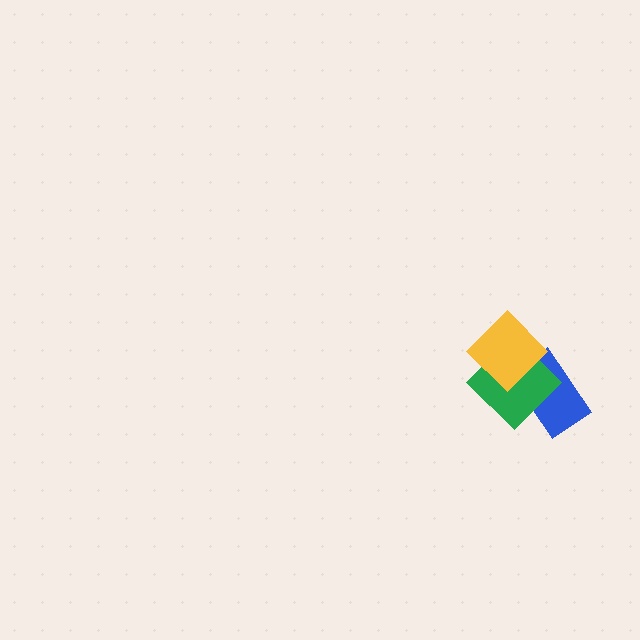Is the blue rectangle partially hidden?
Yes, it is partially covered by another shape.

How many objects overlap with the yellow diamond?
2 objects overlap with the yellow diamond.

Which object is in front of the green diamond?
The yellow diamond is in front of the green diamond.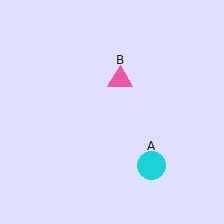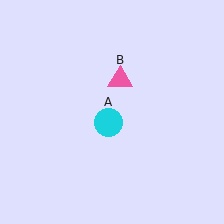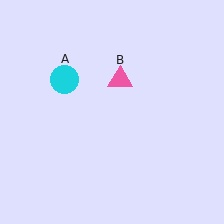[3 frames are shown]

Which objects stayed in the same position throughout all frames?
Pink triangle (object B) remained stationary.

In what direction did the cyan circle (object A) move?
The cyan circle (object A) moved up and to the left.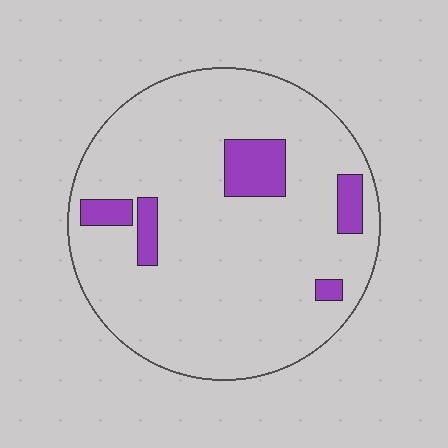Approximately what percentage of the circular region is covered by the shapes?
Approximately 10%.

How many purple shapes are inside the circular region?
5.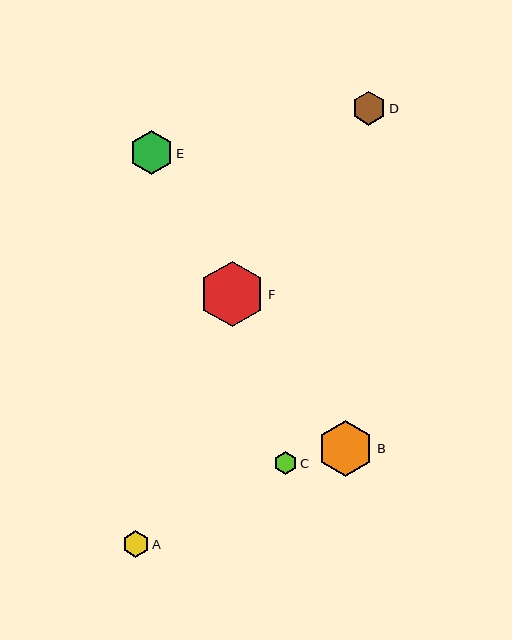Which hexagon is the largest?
Hexagon F is the largest with a size of approximately 65 pixels.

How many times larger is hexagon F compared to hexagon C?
Hexagon F is approximately 2.9 times the size of hexagon C.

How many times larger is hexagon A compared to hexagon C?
Hexagon A is approximately 1.2 times the size of hexagon C.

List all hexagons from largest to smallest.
From largest to smallest: F, B, E, D, A, C.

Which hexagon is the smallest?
Hexagon C is the smallest with a size of approximately 23 pixels.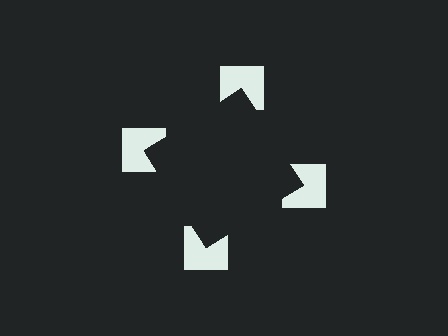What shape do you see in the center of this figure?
An illusory square — its edges are inferred from the aligned wedge cuts in the notched squares, not physically drawn.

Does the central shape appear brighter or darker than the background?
It typically appears slightly darker than the background, even though no actual brightness change is drawn.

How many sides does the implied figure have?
4 sides.